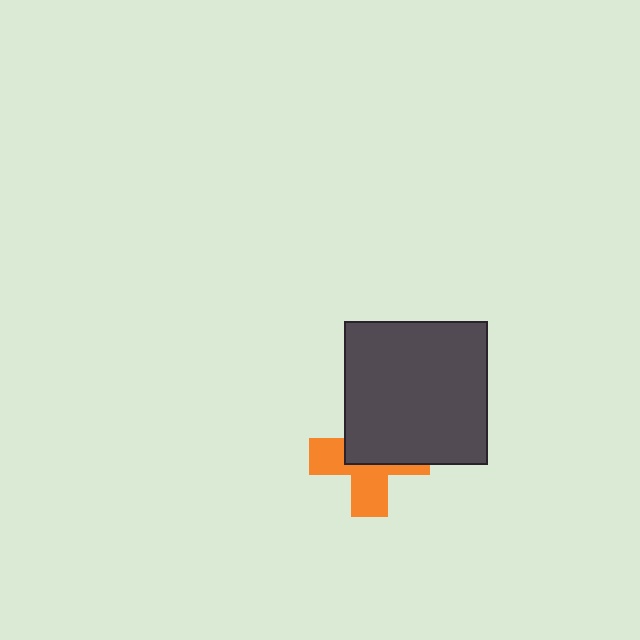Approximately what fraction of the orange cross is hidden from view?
Roughly 52% of the orange cross is hidden behind the dark gray square.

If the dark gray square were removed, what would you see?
You would see the complete orange cross.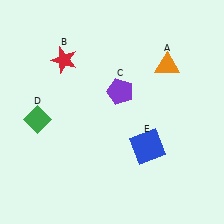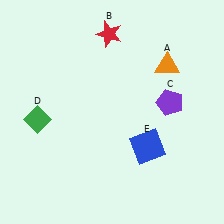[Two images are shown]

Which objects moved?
The objects that moved are: the red star (B), the purple pentagon (C).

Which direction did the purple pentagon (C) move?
The purple pentagon (C) moved right.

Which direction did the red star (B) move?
The red star (B) moved right.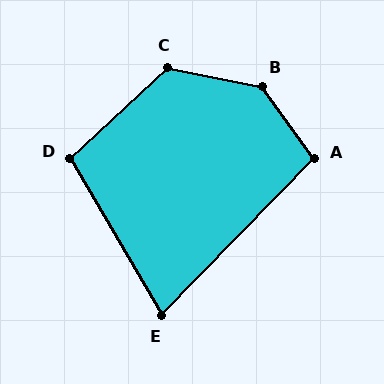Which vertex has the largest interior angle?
B, at approximately 137 degrees.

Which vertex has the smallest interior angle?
E, at approximately 75 degrees.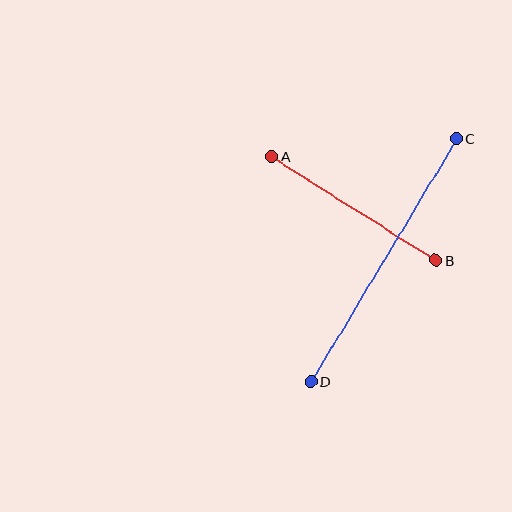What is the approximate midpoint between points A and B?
The midpoint is at approximately (354, 208) pixels.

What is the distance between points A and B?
The distance is approximately 194 pixels.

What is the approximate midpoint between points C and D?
The midpoint is at approximately (384, 260) pixels.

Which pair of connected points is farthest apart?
Points C and D are farthest apart.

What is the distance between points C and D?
The distance is approximately 283 pixels.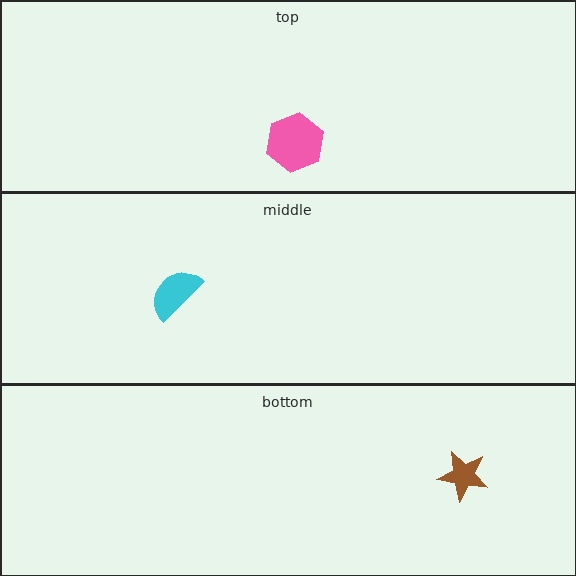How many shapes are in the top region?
1.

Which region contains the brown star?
The bottom region.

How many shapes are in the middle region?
1.